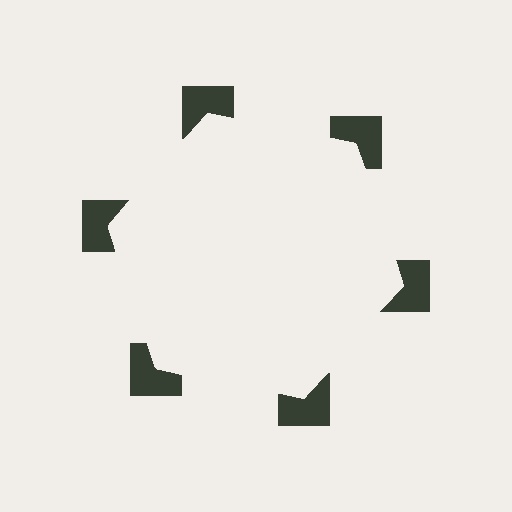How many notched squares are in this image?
There are 6 — one at each vertex of the illusory hexagon.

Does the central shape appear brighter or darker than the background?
It typically appears slightly brighter than the background, even though no actual brightness change is drawn.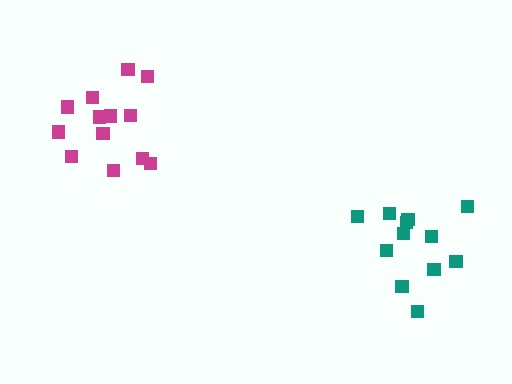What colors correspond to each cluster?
The clusters are colored: magenta, teal.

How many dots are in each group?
Group 1: 13 dots, Group 2: 12 dots (25 total).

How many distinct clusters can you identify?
There are 2 distinct clusters.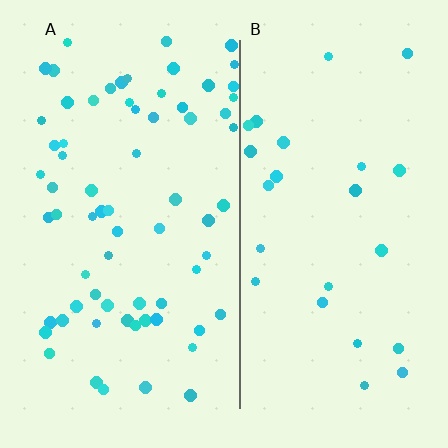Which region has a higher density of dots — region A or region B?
A (the left).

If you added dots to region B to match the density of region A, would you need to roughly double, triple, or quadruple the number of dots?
Approximately triple.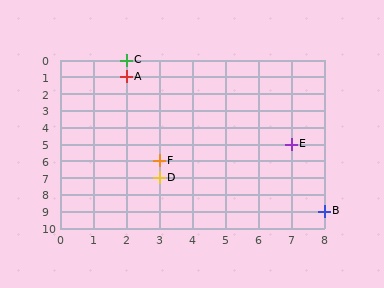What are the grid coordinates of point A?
Point A is at grid coordinates (2, 1).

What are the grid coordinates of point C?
Point C is at grid coordinates (2, 0).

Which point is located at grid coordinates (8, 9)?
Point B is at (8, 9).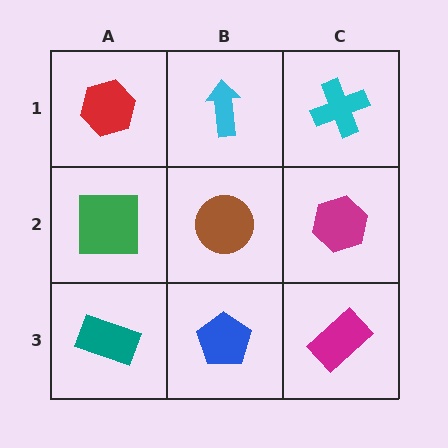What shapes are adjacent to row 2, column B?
A cyan arrow (row 1, column B), a blue pentagon (row 3, column B), a green square (row 2, column A), a magenta hexagon (row 2, column C).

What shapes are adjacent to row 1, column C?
A magenta hexagon (row 2, column C), a cyan arrow (row 1, column B).